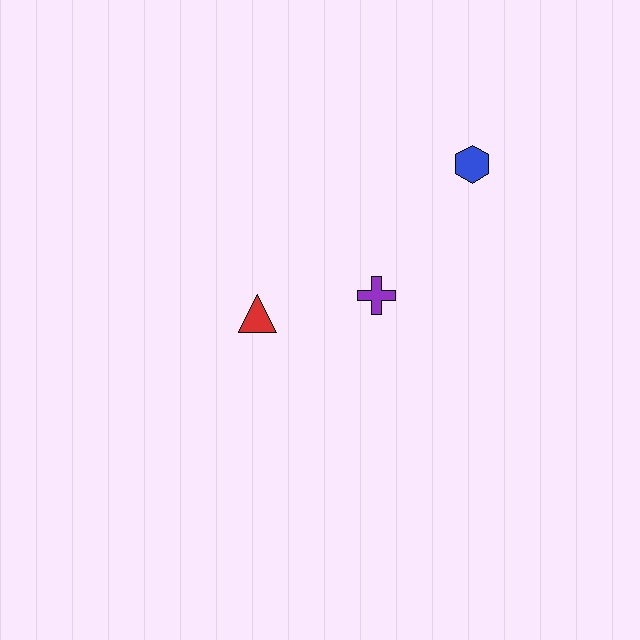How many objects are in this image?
There are 3 objects.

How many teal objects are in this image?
There are no teal objects.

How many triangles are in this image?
There is 1 triangle.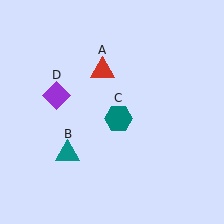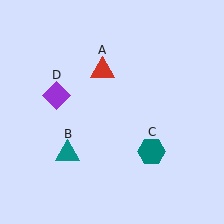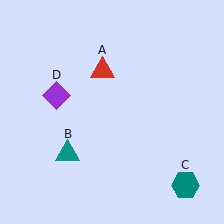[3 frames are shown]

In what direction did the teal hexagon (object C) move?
The teal hexagon (object C) moved down and to the right.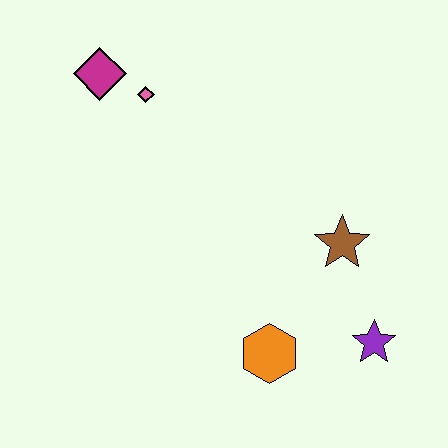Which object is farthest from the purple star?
The magenta diamond is farthest from the purple star.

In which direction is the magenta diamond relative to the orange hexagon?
The magenta diamond is above the orange hexagon.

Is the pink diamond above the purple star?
Yes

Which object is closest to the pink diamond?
The magenta diamond is closest to the pink diamond.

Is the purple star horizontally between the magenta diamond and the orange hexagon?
No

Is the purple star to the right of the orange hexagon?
Yes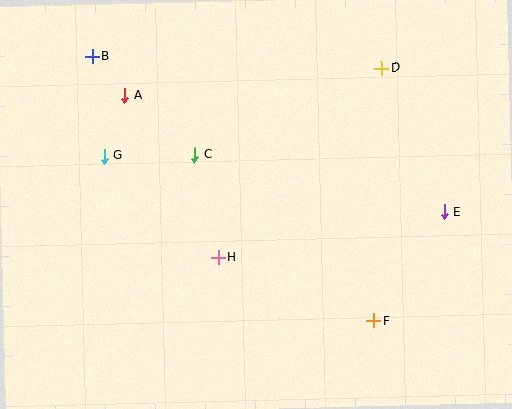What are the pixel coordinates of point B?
Point B is at (93, 56).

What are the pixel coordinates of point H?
Point H is at (218, 257).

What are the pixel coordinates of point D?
Point D is at (381, 68).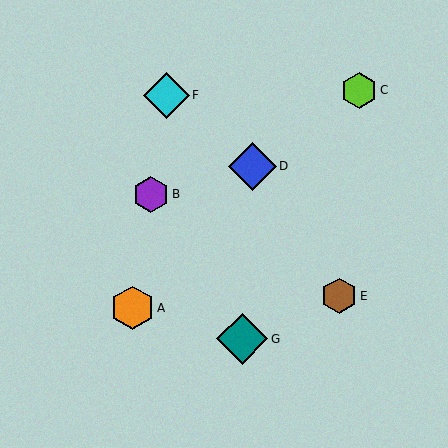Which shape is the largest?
The teal diamond (labeled G) is the largest.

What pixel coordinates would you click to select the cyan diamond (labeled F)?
Click at (166, 95) to select the cyan diamond F.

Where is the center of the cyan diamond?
The center of the cyan diamond is at (166, 95).